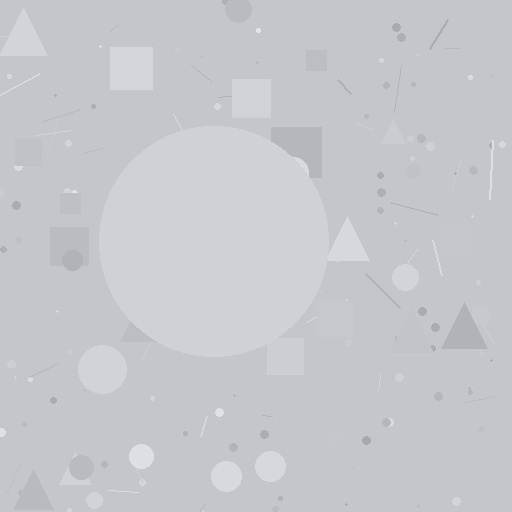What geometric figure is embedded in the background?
A circle is embedded in the background.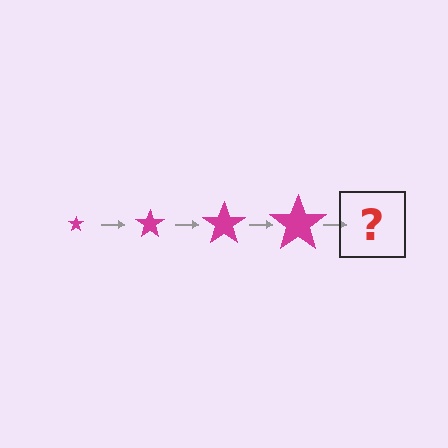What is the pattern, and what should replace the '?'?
The pattern is that the star gets progressively larger each step. The '?' should be a magenta star, larger than the previous one.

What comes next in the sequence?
The next element should be a magenta star, larger than the previous one.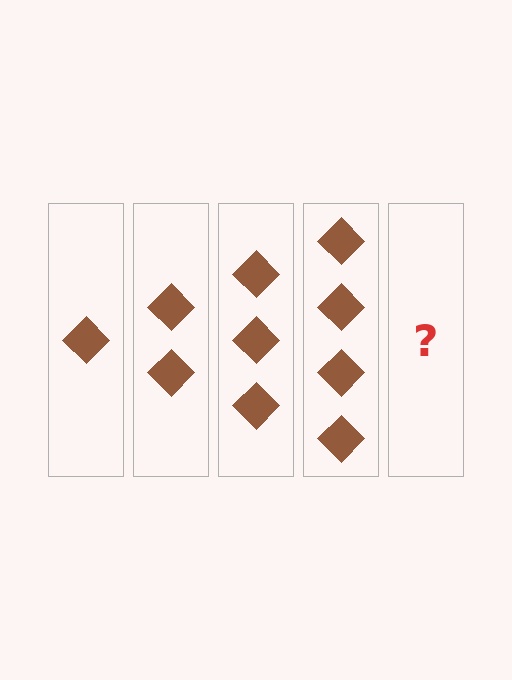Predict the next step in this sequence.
The next step is 5 diamonds.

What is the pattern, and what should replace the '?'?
The pattern is that each step adds one more diamond. The '?' should be 5 diamonds.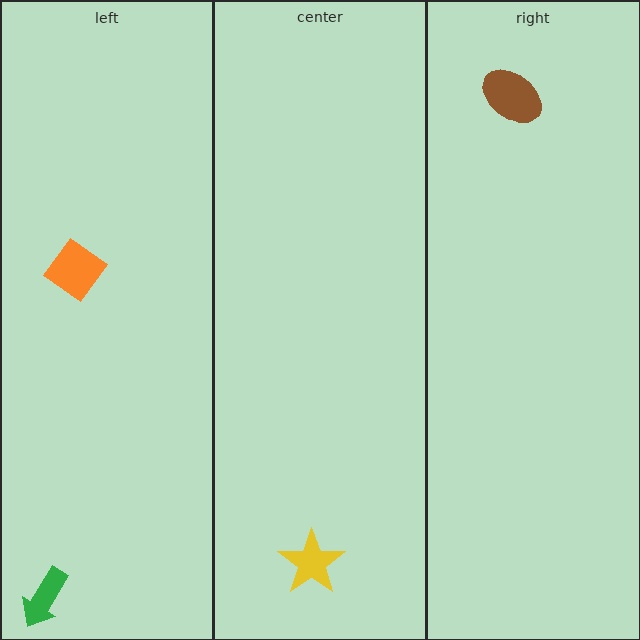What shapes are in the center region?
The yellow star.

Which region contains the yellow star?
The center region.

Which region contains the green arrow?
The left region.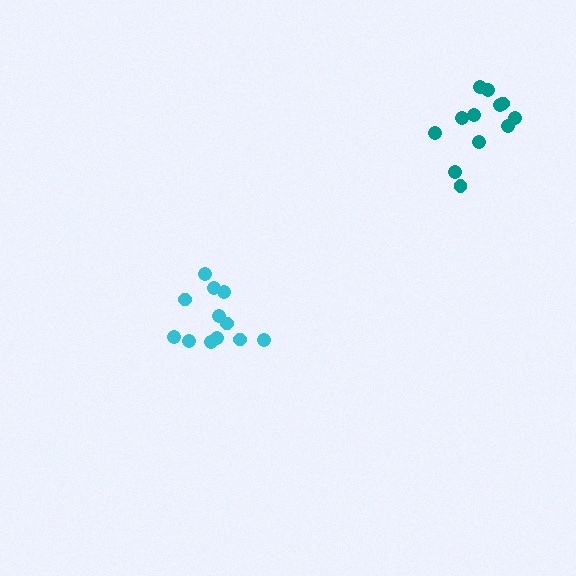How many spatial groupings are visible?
There are 2 spatial groupings.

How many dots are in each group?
Group 1: 12 dots, Group 2: 12 dots (24 total).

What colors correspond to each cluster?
The clusters are colored: teal, cyan.